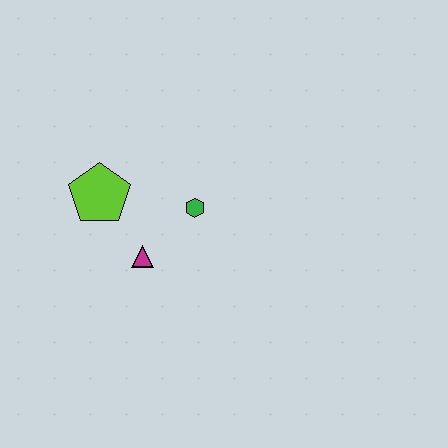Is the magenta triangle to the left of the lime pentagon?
No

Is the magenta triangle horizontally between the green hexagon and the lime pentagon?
Yes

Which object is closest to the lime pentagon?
The magenta triangle is closest to the lime pentagon.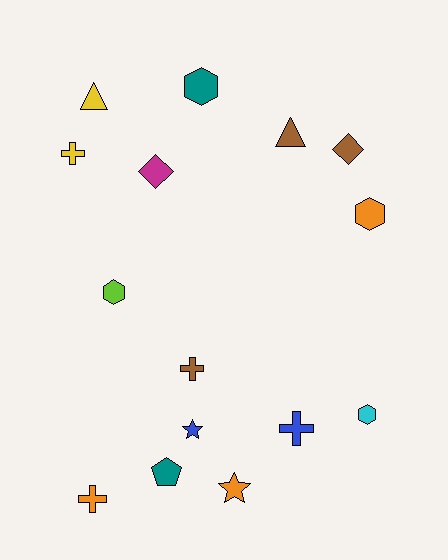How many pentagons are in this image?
There is 1 pentagon.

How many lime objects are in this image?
There is 1 lime object.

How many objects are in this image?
There are 15 objects.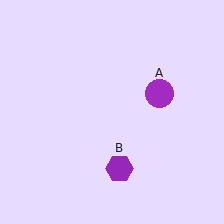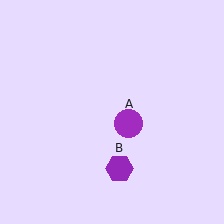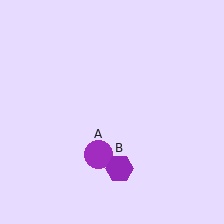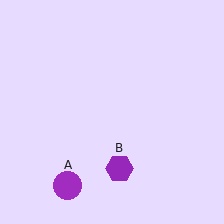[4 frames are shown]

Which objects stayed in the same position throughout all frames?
Purple hexagon (object B) remained stationary.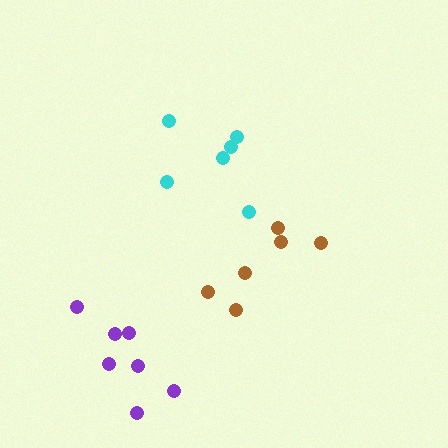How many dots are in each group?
Group 1: 6 dots, Group 2: 6 dots, Group 3: 7 dots (19 total).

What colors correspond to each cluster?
The clusters are colored: cyan, brown, purple.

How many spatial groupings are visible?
There are 3 spatial groupings.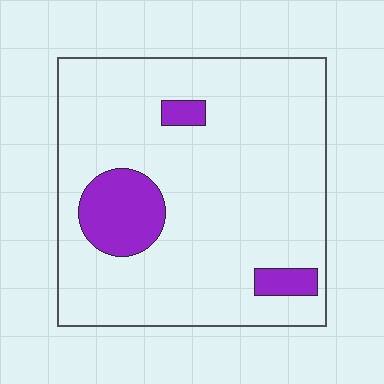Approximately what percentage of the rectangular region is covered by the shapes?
Approximately 10%.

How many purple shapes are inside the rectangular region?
3.